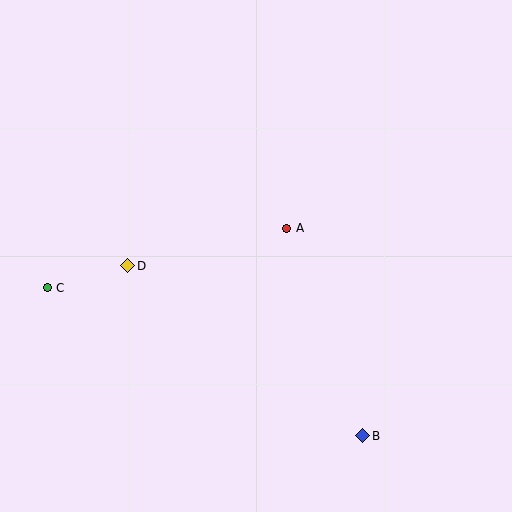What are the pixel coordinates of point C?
Point C is at (47, 288).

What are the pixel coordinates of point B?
Point B is at (363, 436).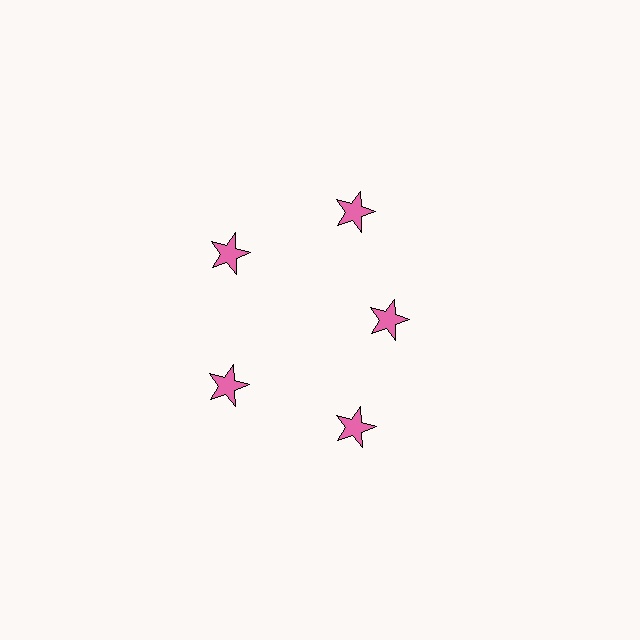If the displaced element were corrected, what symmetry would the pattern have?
It would have 5-fold rotational symmetry — the pattern would map onto itself every 72 degrees.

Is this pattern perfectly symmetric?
No. The 5 pink stars are arranged in a ring, but one element near the 3 o'clock position is pulled inward toward the center, breaking the 5-fold rotational symmetry.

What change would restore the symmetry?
The symmetry would be restored by moving it outward, back onto the ring so that all 5 stars sit at equal angles and equal distance from the center.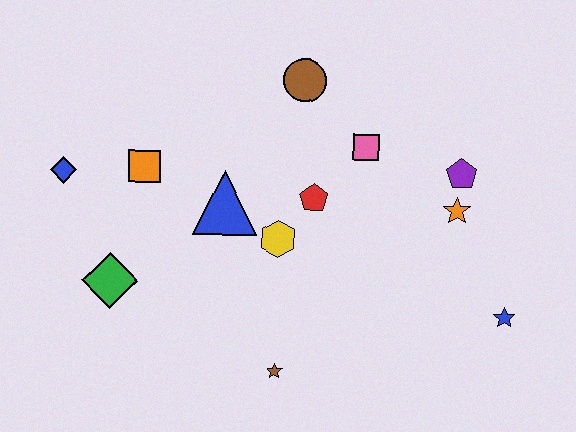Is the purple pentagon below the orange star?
No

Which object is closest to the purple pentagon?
The orange star is closest to the purple pentagon.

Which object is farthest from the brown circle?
The blue star is farthest from the brown circle.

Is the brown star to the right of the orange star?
No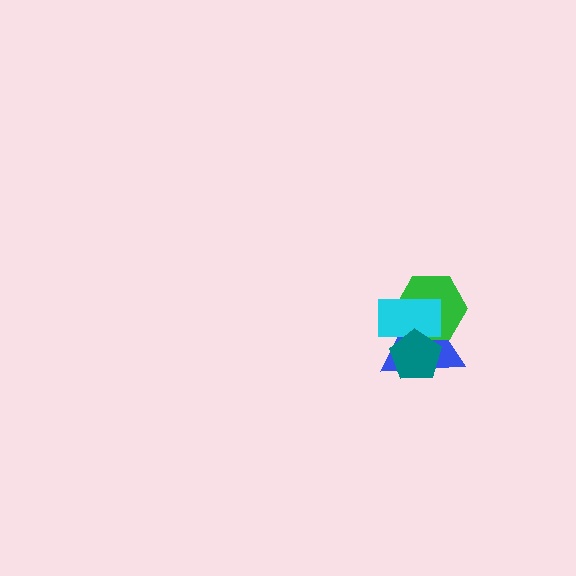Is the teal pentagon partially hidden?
No, no other shape covers it.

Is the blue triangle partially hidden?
Yes, it is partially covered by another shape.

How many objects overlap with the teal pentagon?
3 objects overlap with the teal pentagon.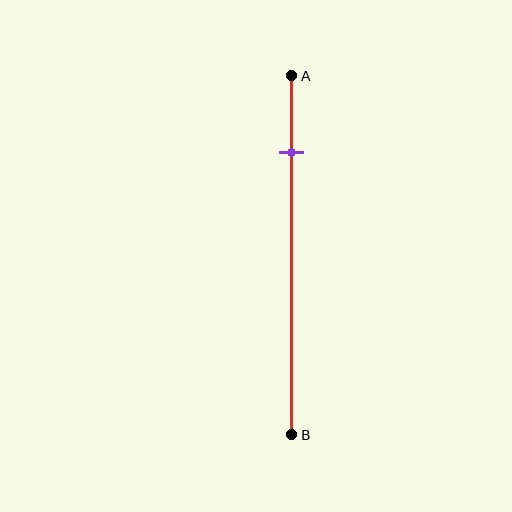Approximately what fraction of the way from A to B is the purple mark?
The purple mark is approximately 20% of the way from A to B.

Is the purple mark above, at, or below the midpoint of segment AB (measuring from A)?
The purple mark is above the midpoint of segment AB.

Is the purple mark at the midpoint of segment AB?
No, the mark is at about 20% from A, not at the 50% midpoint.